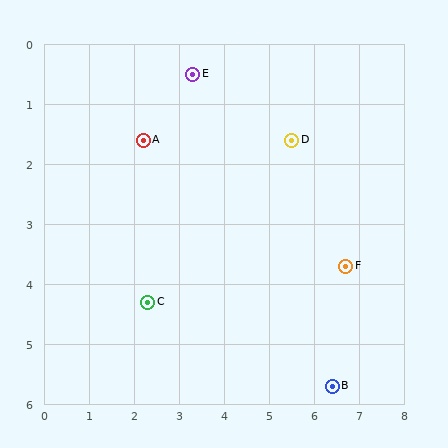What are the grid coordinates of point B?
Point B is at approximately (6.4, 5.7).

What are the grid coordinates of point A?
Point A is at approximately (2.2, 1.6).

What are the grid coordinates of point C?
Point C is at approximately (2.3, 4.3).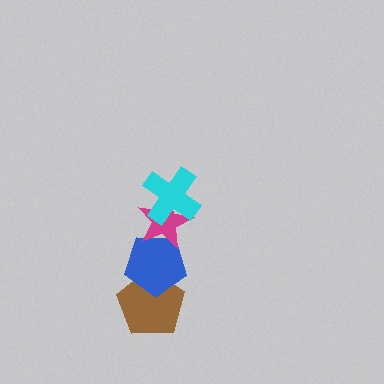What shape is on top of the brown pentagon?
The blue pentagon is on top of the brown pentagon.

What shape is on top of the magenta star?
The cyan cross is on top of the magenta star.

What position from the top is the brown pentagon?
The brown pentagon is 4th from the top.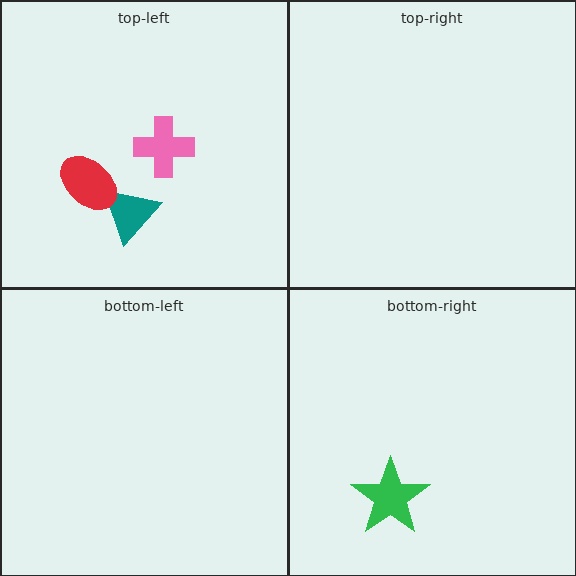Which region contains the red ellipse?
The top-left region.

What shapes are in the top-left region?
The teal triangle, the red ellipse, the pink cross.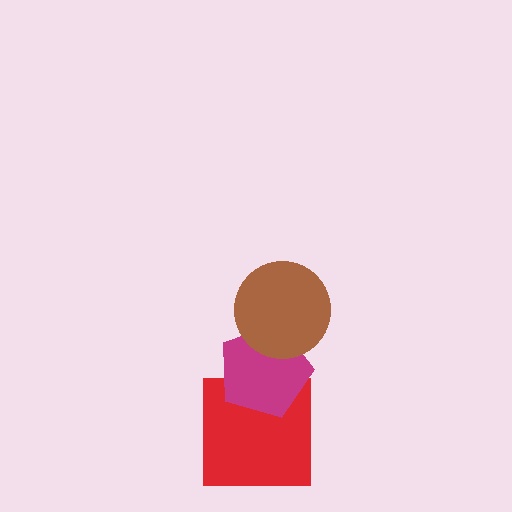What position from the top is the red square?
The red square is 3rd from the top.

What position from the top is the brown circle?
The brown circle is 1st from the top.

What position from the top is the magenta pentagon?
The magenta pentagon is 2nd from the top.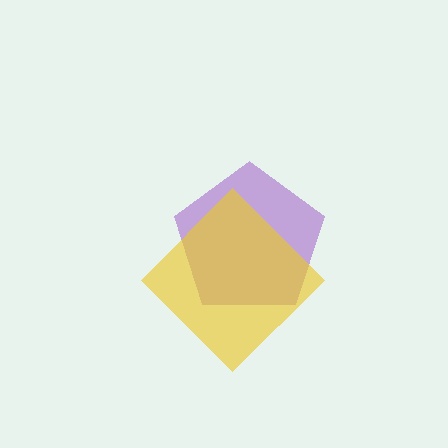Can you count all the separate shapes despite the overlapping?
Yes, there are 2 separate shapes.